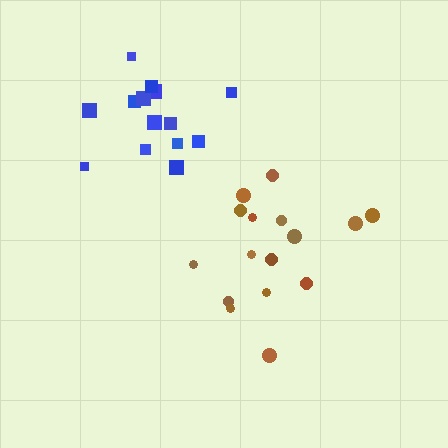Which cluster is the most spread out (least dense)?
Brown.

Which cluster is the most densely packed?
Blue.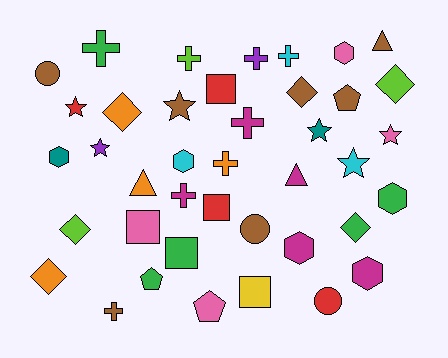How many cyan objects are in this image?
There are 3 cyan objects.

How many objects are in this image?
There are 40 objects.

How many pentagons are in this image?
There are 3 pentagons.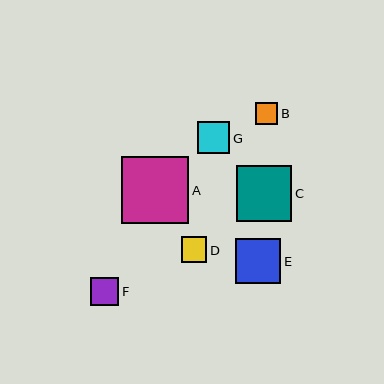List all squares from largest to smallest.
From largest to smallest: A, C, E, G, F, D, B.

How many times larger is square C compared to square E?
Square C is approximately 1.2 times the size of square E.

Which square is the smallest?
Square B is the smallest with a size of approximately 22 pixels.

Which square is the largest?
Square A is the largest with a size of approximately 68 pixels.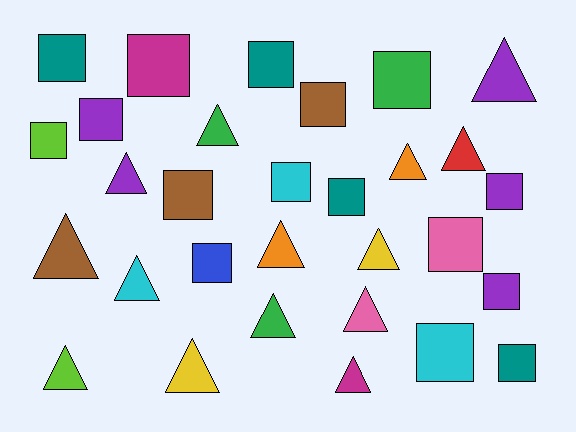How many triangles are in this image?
There are 14 triangles.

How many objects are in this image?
There are 30 objects.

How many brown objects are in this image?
There are 3 brown objects.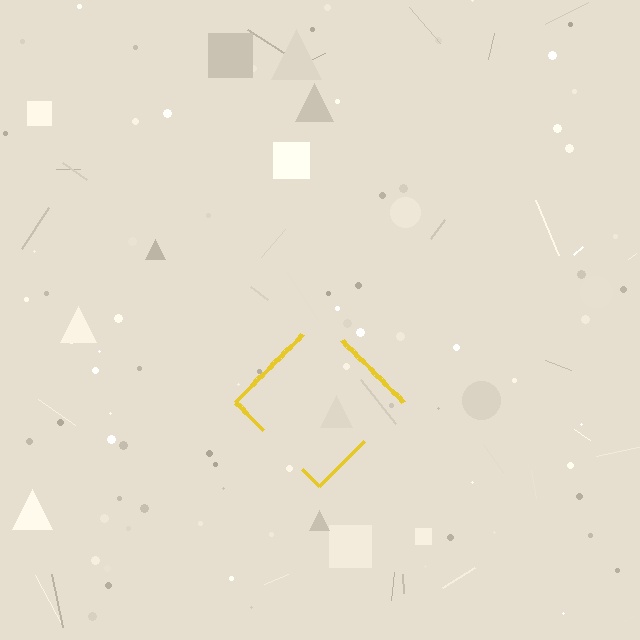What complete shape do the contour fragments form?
The contour fragments form a diamond.